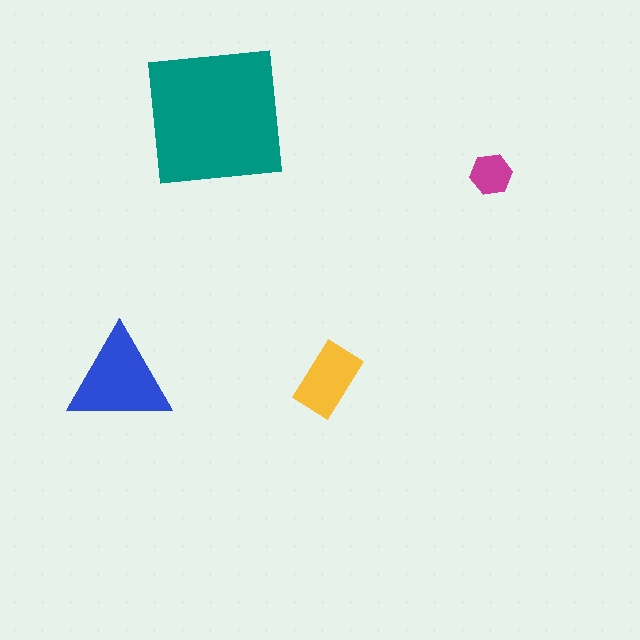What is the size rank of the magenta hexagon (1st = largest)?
4th.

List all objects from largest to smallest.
The teal square, the blue triangle, the yellow rectangle, the magenta hexagon.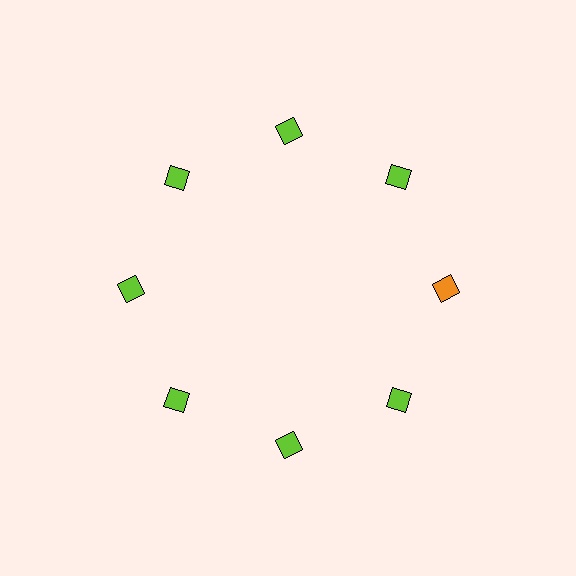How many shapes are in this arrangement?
There are 8 shapes arranged in a ring pattern.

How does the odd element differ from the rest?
It has a different color: orange instead of lime.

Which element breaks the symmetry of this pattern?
The orange square at roughly the 3 o'clock position breaks the symmetry. All other shapes are lime squares.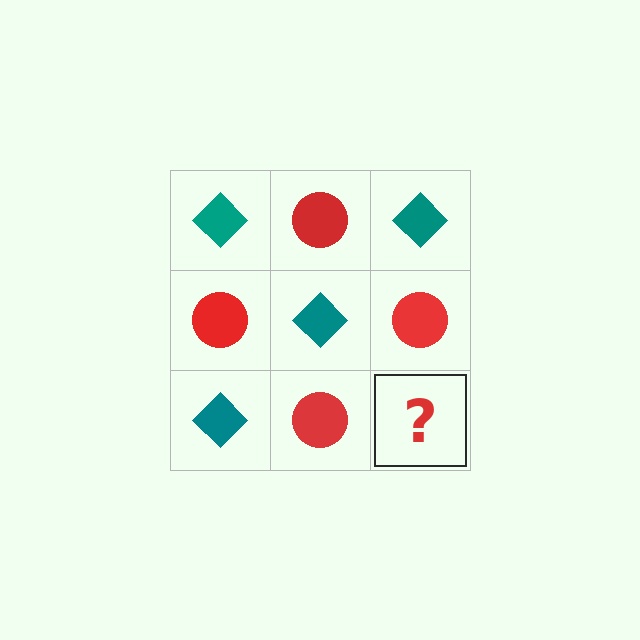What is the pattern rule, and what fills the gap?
The rule is that it alternates teal diamond and red circle in a checkerboard pattern. The gap should be filled with a teal diamond.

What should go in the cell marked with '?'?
The missing cell should contain a teal diamond.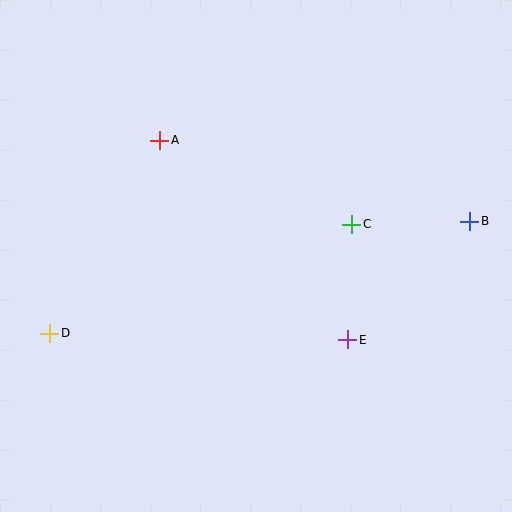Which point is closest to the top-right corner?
Point B is closest to the top-right corner.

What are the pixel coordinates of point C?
Point C is at (352, 224).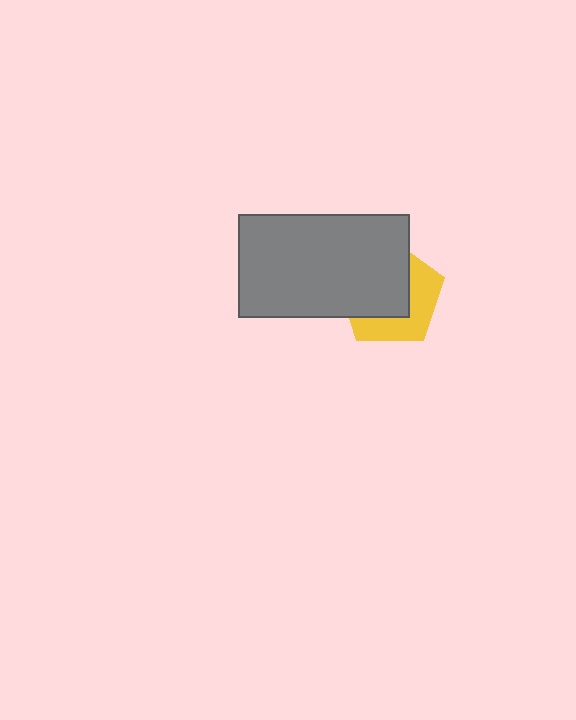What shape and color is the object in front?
The object in front is a gray rectangle.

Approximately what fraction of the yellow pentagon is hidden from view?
Roughly 56% of the yellow pentagon is hidden behind the gray rectangle.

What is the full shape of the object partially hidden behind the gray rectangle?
The partially hidden object is a yellow pentagon.